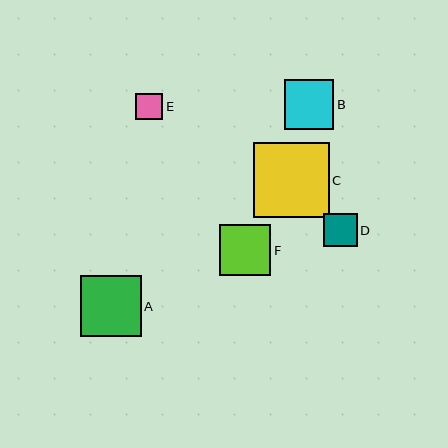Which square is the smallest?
Square E is the smallest with a size of approximately 27 pixels.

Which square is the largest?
Square C is the largest with a size of approximately 75 pixels.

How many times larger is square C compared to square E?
Square C is approximately 2.8 times the size of square E.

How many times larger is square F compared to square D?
Square F is approximately 1.5 times the size of square D.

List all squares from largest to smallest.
From largest to smallest: C, A, F, B, D, E.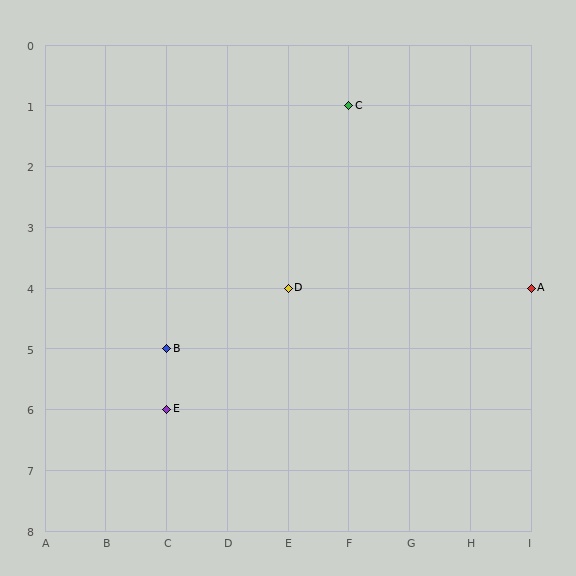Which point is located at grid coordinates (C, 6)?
Point E is at (C, 6).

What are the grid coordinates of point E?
Point E is at grid coordinates (C, 6).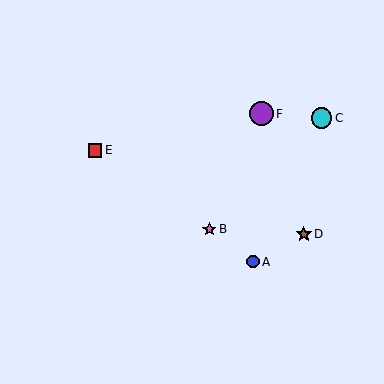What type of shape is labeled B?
Shape B is a pink star.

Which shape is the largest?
The purple circle (labeled F) is the largest.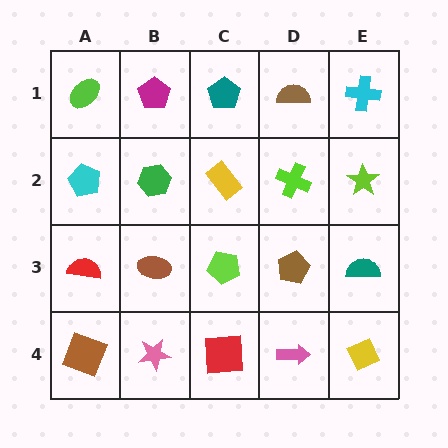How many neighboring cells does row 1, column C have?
3.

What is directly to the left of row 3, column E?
A brown pentagon.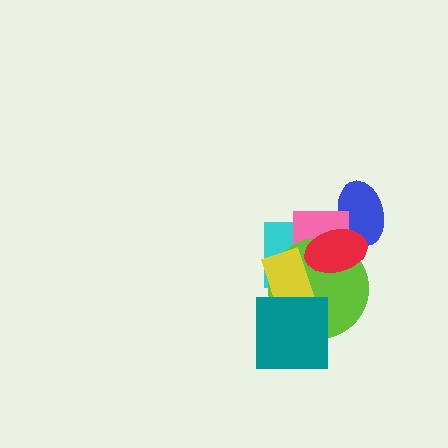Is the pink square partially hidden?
Yes, it is partially covered by another shape.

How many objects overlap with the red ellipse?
5 objects overlap with the red ellipse.